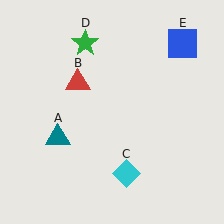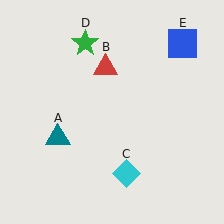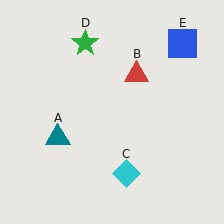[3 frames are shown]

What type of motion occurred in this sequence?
The red triangle (object B) rotated clockwise around the center of the scene.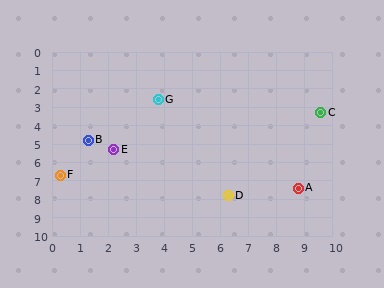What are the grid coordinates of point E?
Point E is at approximately (2.2, 5.3).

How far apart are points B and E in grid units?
Points B and E are about 1.0 grid units apart.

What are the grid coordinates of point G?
Point G is at approximately (3.8, 2.6).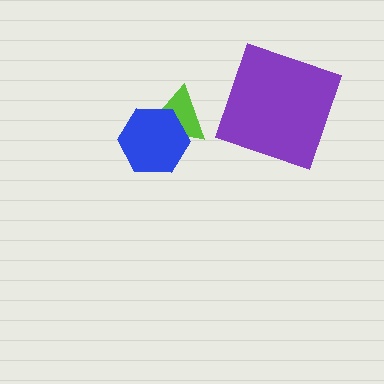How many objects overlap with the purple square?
0 objects overlap with the purple square.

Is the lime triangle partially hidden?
Yes, it is partially covered by another shape.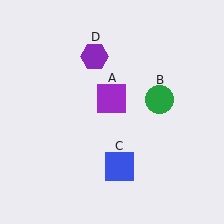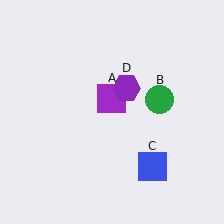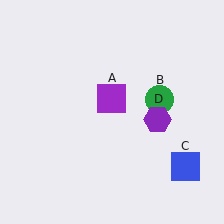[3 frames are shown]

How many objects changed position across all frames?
2 objects changed position: blue square (object C), purple hexagon (object D).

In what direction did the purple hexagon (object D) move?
The purple hexagon (object D) moved down and to the right.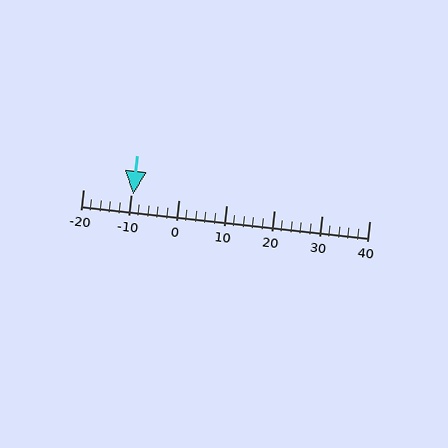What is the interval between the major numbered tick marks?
The major tick marks are spaced 10 units apart.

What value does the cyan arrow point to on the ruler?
The cyan arrow points to approximately -10.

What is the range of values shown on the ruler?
The ruler shows values from -20 to 40.